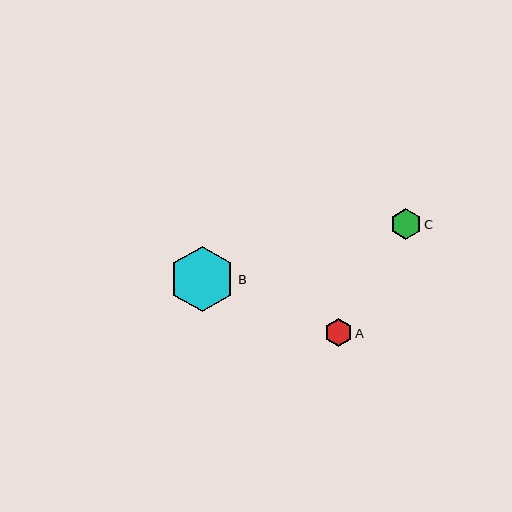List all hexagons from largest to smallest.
From largest to smallest: B, C, A.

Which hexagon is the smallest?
Hexagon A is the smallest with a size of approximately 28 pixels.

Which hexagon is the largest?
Hexagon B is the largest with a size of approximately 66 pixels.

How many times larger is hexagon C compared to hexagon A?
Hexagon C is approximately 1.1 times the size of hexagon A.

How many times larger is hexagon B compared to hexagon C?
Hexagon B is approximately 2.1 times the size of hexagon C.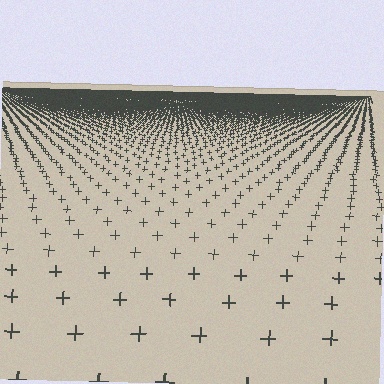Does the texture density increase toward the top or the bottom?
Density increases toward the top.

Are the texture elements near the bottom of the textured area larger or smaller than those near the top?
Larger. Near the bottom, elements are closer to the viewer and appear at a bigger on-screen size.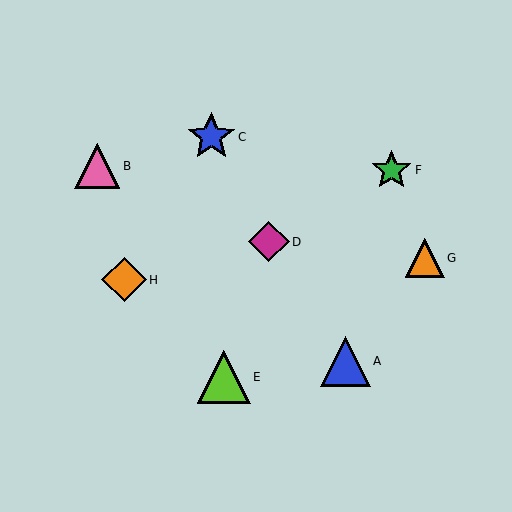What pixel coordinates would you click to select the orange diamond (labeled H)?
Click at (124, 280) to select the orange diamond H.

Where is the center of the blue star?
The center of the blue star is at (211, 137).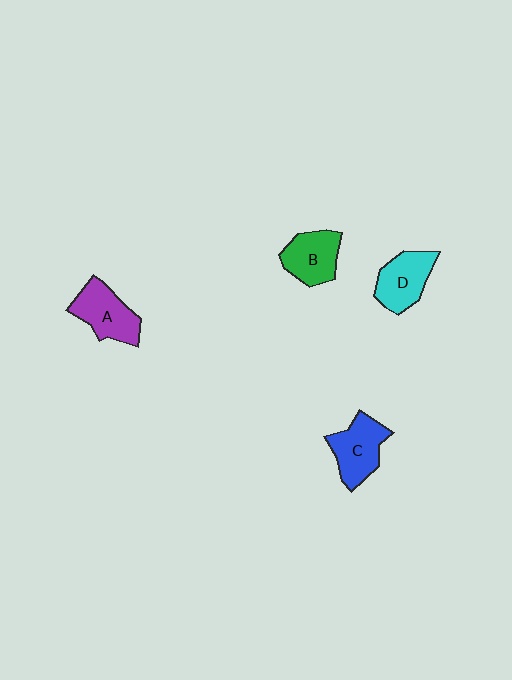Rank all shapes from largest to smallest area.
From largest to smallest: C (blue), A (purple), D (cyan), B (green).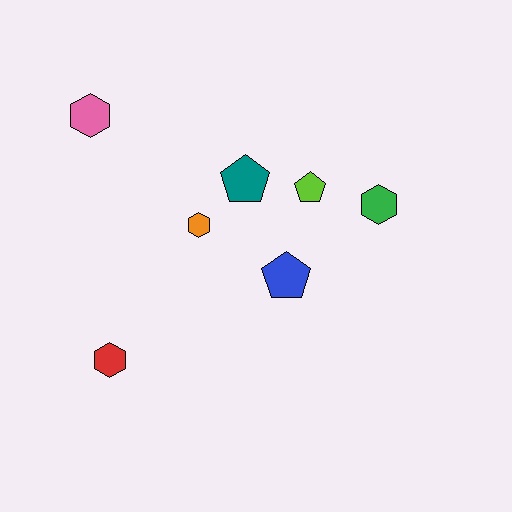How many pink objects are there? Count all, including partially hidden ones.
There is 1 pink object.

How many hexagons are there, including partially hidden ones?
There are 4 hexagons.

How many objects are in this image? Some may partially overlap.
There are 7 objects.